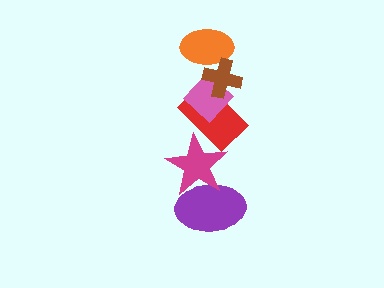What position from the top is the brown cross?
The brown cross is 1st from the top.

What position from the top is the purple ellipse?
The purple ellipse is 6th from the top.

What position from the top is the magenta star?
The magenta star is 5th from the top.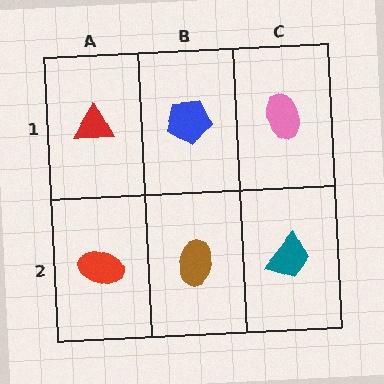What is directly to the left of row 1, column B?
A red triangle.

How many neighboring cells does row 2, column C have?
2.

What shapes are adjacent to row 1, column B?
A brown ellipse (row 2, column B), a red triangle (row 1, column A), a pink ellipse (row 1, column C).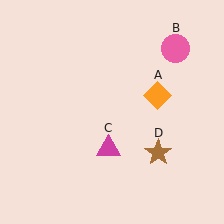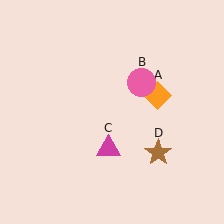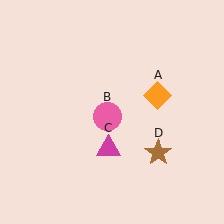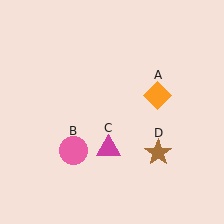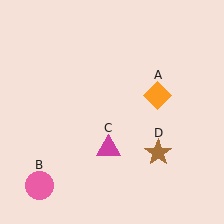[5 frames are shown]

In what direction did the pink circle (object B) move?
The pink circle (object B) moved down and to the left.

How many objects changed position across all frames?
1 object changed position: pink circle (object B).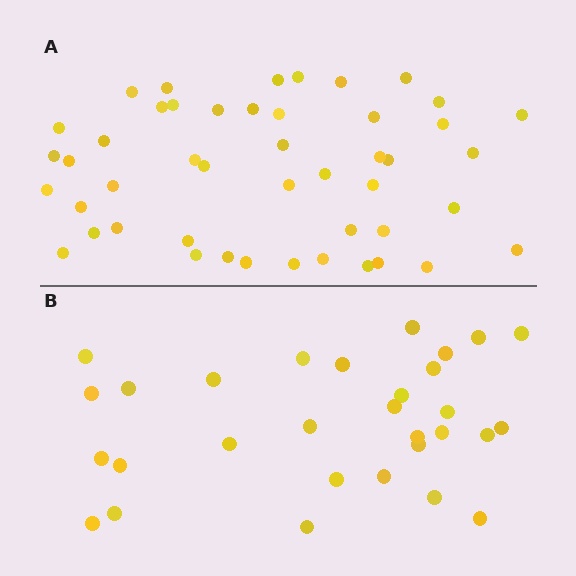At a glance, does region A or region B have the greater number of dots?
Region A (the top region) has more dots.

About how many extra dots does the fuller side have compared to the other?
Region A has approximately 15 more dots than region B.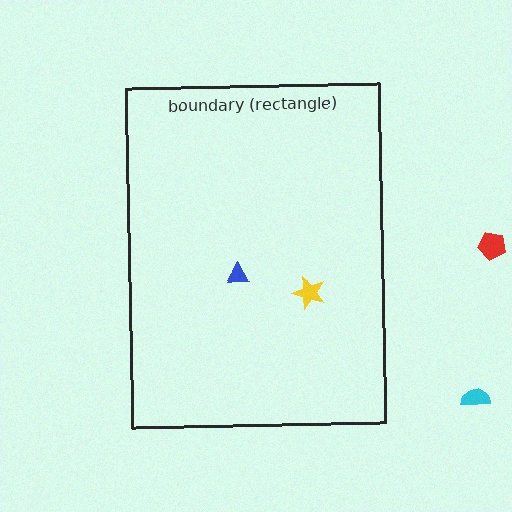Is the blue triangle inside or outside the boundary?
Inside.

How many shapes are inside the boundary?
2 inside, 2 outside.